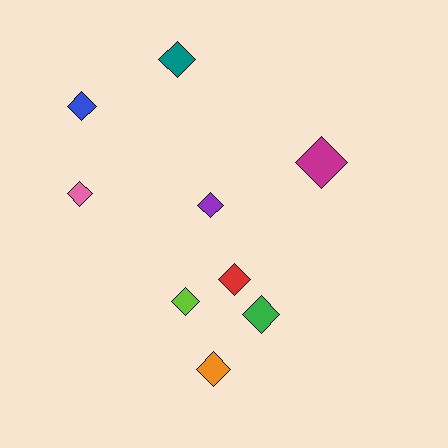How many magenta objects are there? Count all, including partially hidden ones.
There is 1 magenta object.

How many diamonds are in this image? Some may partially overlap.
There are 9 diamonds.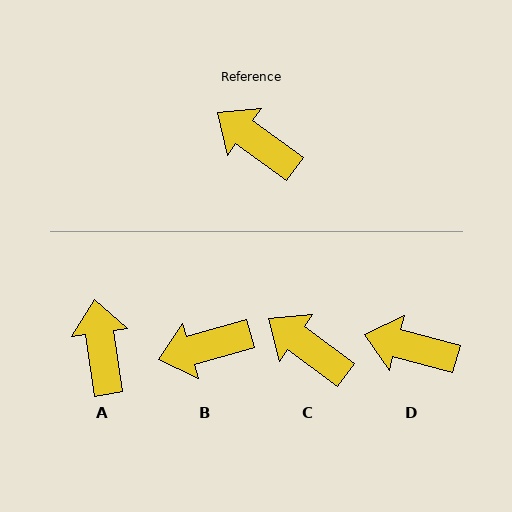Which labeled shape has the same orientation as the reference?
C.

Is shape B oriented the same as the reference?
No, it is off by about 52 degrees.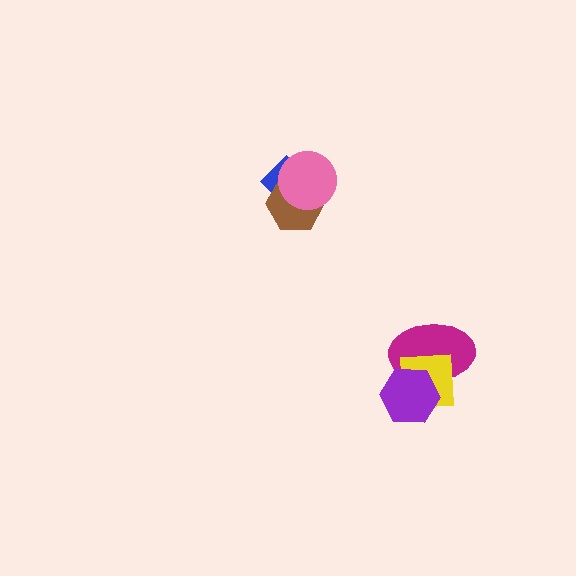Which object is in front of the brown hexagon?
The pink circle is in front of the brown hexagon.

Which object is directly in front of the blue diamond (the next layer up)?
The brown hexagon is directly in front of the blue diamond.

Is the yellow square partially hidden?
Yes, it is partially covered by another shape.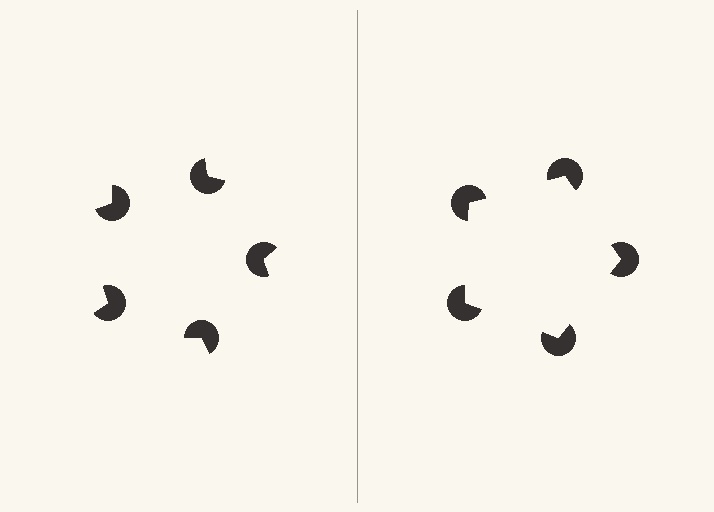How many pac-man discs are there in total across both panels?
10 — 5 on each side.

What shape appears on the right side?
An illusory pentagon.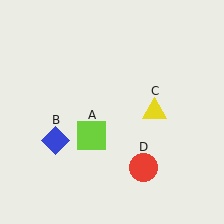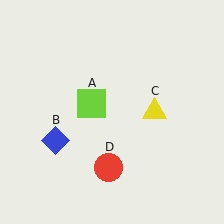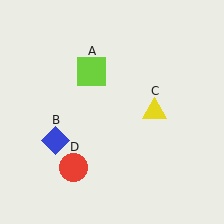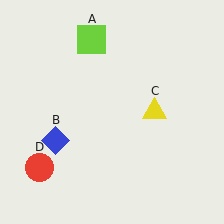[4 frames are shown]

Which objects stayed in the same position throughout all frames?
Blue diamond (object B) and yellow triangle (object C) remained stationary.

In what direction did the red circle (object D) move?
The red circle (object D) moved left.